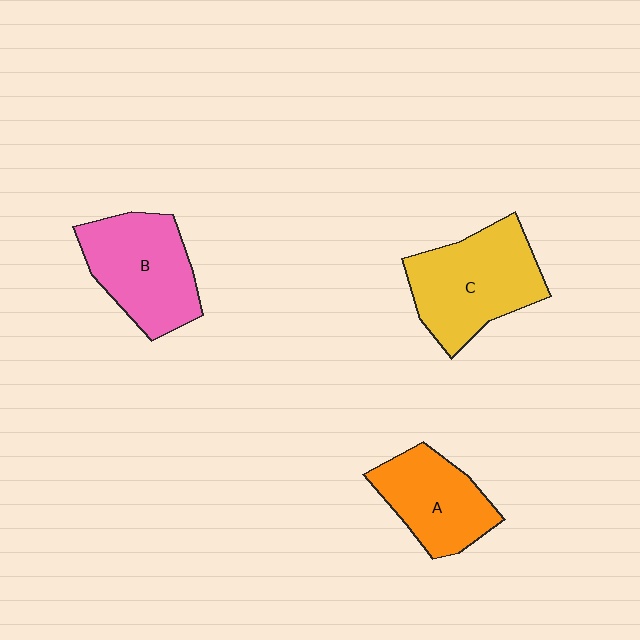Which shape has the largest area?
Shape C (yellow).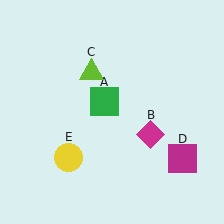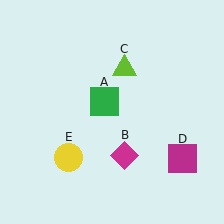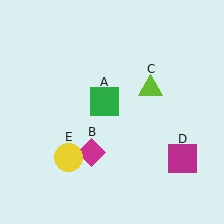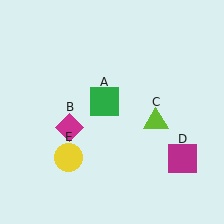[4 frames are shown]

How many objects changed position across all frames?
2 objects changed position: magenta diamond (object B), lime triangle (object C).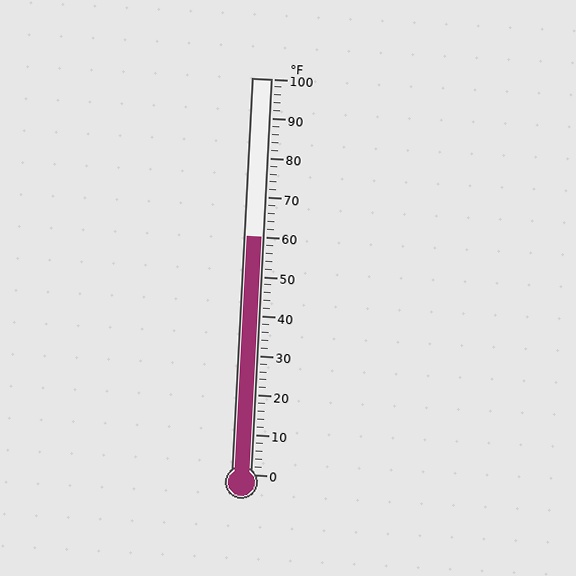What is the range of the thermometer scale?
The thermometer scale ranges from 0°F to 100°F.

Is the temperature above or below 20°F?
The temperature is above 20°F.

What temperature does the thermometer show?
The thermometer shows approximately 60°F.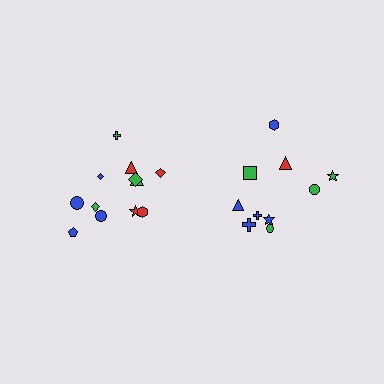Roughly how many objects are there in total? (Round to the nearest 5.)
Roughly 20 objects in total.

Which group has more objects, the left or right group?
The left group.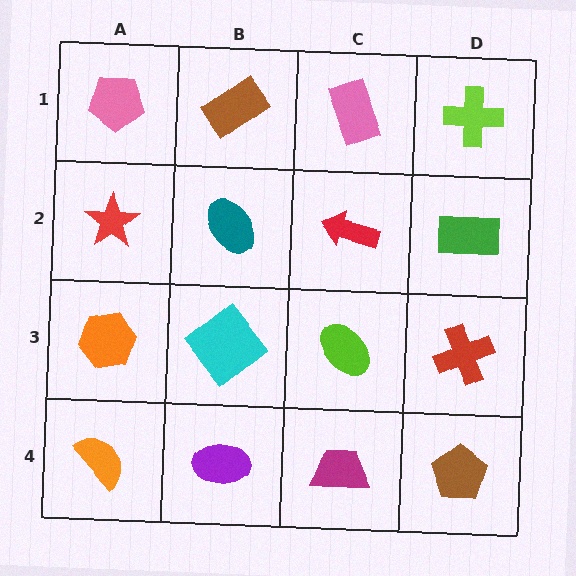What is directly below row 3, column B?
A purple ellipse.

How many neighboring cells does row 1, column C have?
3.